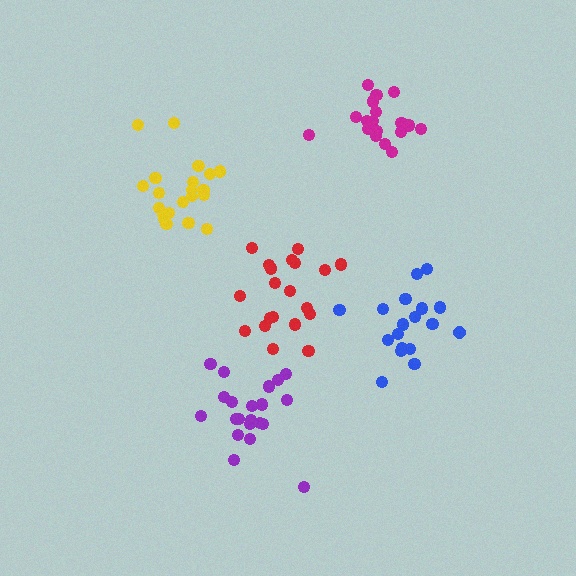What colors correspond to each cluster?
The clusters are colored: yellow, red, purple, magenta, blue.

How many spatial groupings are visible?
There are 5 spatial groupings.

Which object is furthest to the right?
The blue cluster is rightmost.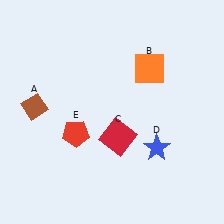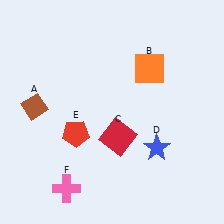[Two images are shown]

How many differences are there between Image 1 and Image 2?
There is 1 difference between the two images.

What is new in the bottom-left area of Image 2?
A pink cross (F) was added in the bottom-left area of Image 2.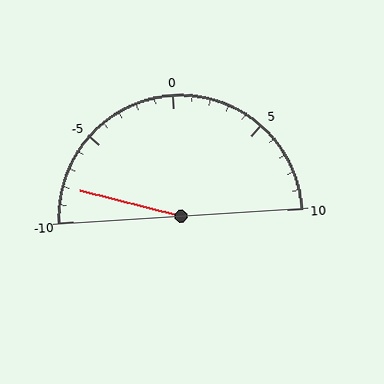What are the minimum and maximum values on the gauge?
The gauge ranges from -10 to 10.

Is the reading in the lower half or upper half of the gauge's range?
The reading is in the lower half of the range (-10 to 10).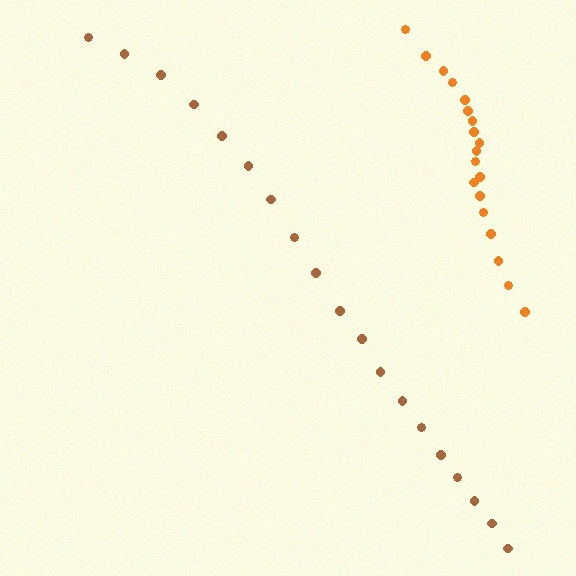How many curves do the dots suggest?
There are 2 distinct paths.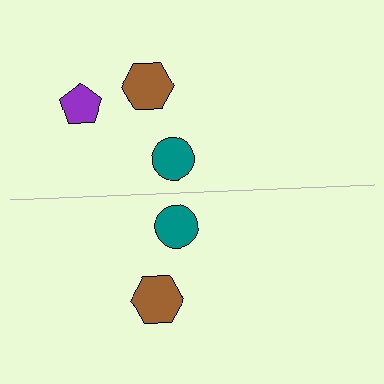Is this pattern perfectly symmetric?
No, the pattern is not perfectly symmetric. A purple pentagon is missing from the bottom side.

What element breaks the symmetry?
A purple pentagon is missing from the bottom side.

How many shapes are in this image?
There are 5 shapes in this image.